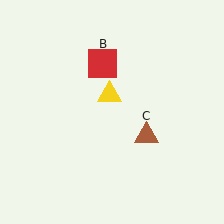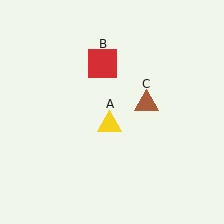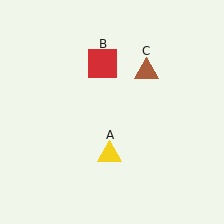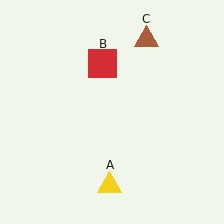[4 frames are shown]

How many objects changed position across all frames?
2 objects changed position: yellow triangle (object A), brown triangle (object C).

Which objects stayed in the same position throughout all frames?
Red square (object B) remained stationary.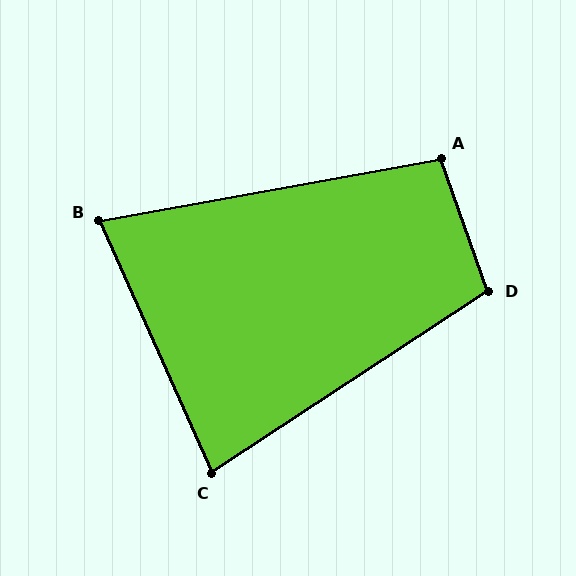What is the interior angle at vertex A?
Approximately 99 degrees (obtuse).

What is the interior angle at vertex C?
Approximately 81 degrees (acute).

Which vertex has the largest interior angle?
D, at approximately 104 degrees.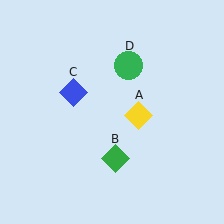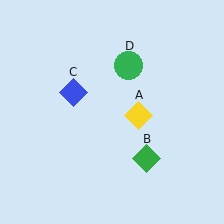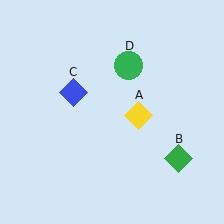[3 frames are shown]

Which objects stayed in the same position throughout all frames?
Yellow diamond (object A) and blue diamond (object C) and green circle (object D) remained stationary.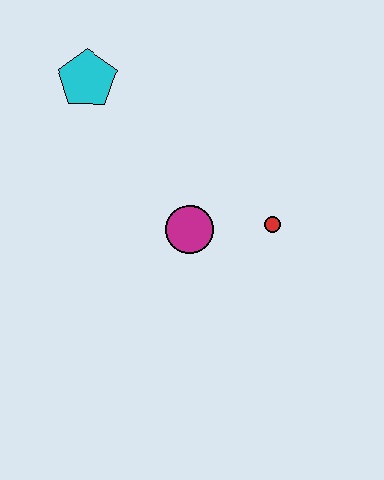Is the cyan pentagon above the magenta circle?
Yes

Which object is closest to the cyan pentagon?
The magenta circle is closest to the cyan pentagon.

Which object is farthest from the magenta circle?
The cyan pentagon is farthest from the magenta circle.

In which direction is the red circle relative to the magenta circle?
The red circle is to the right of the magenta circle.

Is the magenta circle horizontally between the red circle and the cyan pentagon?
Yes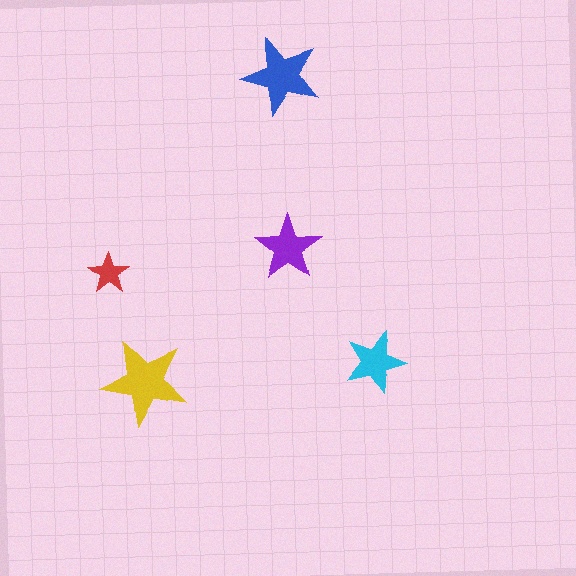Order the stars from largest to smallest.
the yellow one, the blue one, the purple one, the cyan one, the red one.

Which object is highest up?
The blue star is topmost.